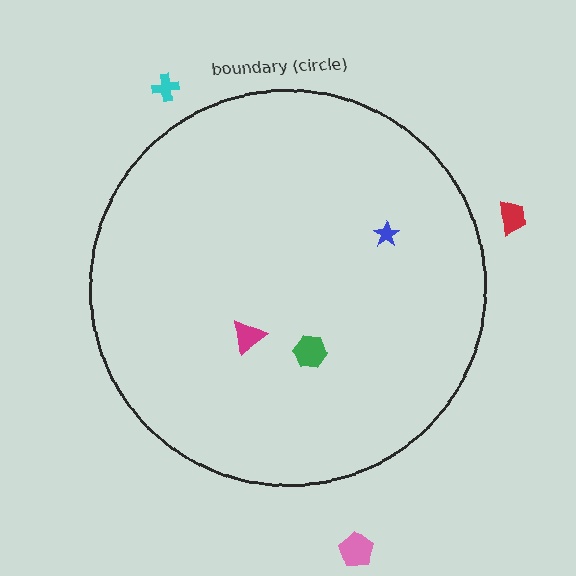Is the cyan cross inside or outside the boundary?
Outside.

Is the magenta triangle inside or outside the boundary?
Inside.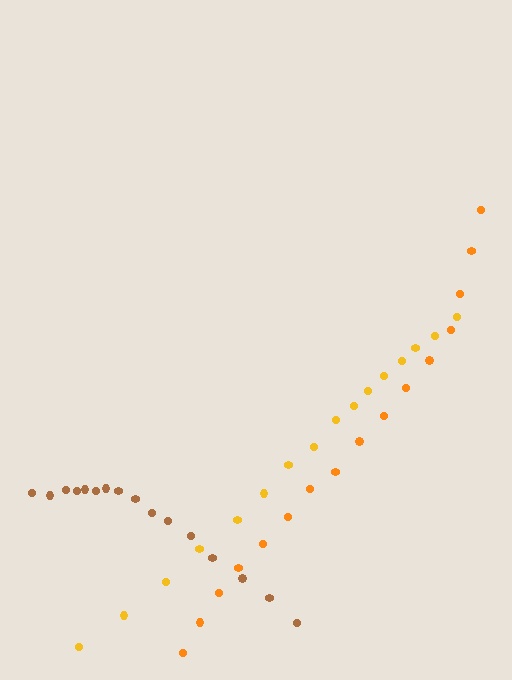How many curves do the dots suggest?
There are 3 distinct paths.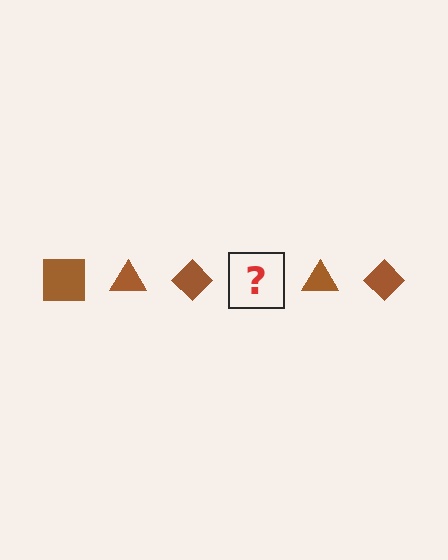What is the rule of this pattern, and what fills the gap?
The rule is that the pattern cycles through square, triangle, diamond shapes in brown. The gap should be filled with a brown square.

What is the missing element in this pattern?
The missing element is a brown square.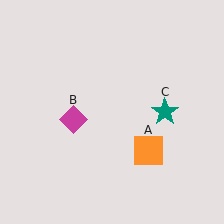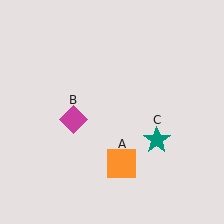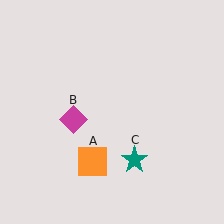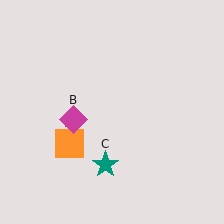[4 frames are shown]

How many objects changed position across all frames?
2 objects changed position: orange square (object A), teal star (object C).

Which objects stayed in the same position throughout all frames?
Magenta diamond (object B) remained stationary.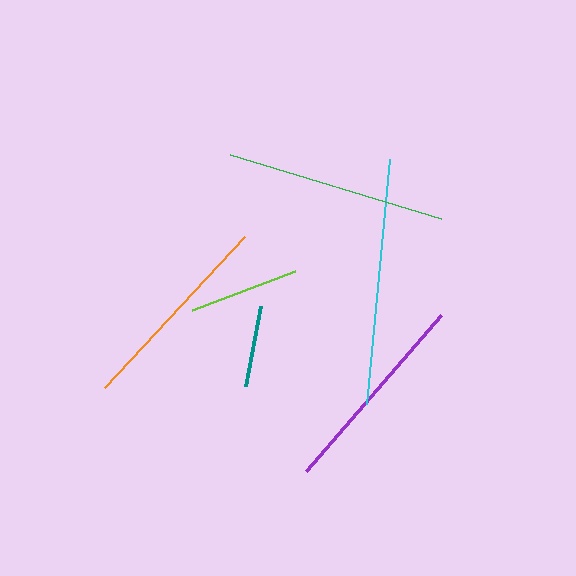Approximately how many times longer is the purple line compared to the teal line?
The purple line is approximately 2.5 times the length of the teal line.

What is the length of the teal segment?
The teal segment is approximately 81 pixels long.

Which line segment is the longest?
The cyan line is the longest at approximately 245 pixels.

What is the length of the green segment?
The green segment is approximately 220 pixels long.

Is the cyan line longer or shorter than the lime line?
The cyan line is longer than the lime line.